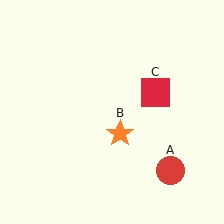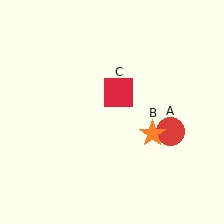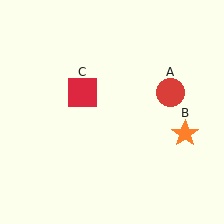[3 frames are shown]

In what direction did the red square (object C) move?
The red square (object C) moved left.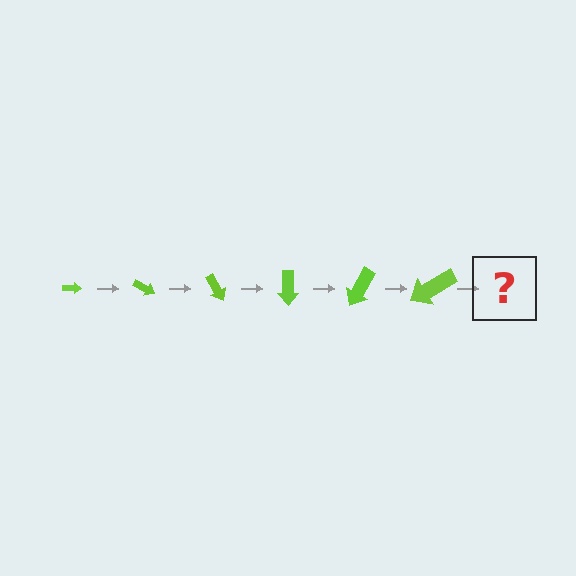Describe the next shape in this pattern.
It should be an arrow, larger than the previous one and rotated 180 degrees from the start.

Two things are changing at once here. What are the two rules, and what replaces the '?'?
The two rules are that the arrow grows larger each step and it rotates 30 degrees each step. The '?' should be an arrow, larger than the previous one and rotated 180 degrees from the start.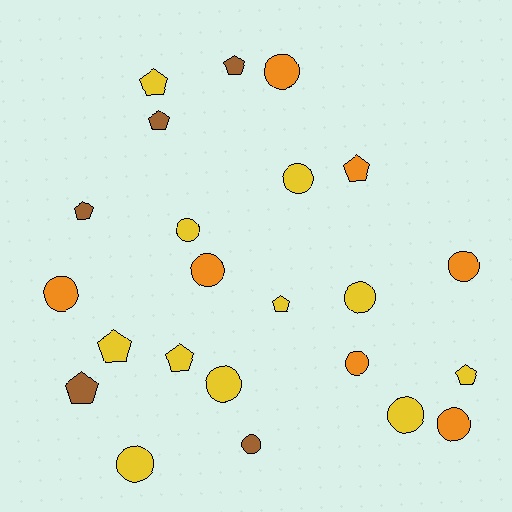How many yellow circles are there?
There are 6 yellow circles.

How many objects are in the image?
There are 23 objects.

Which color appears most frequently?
Yellow, with 11 objects.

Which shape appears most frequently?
Circle, with 13 objects.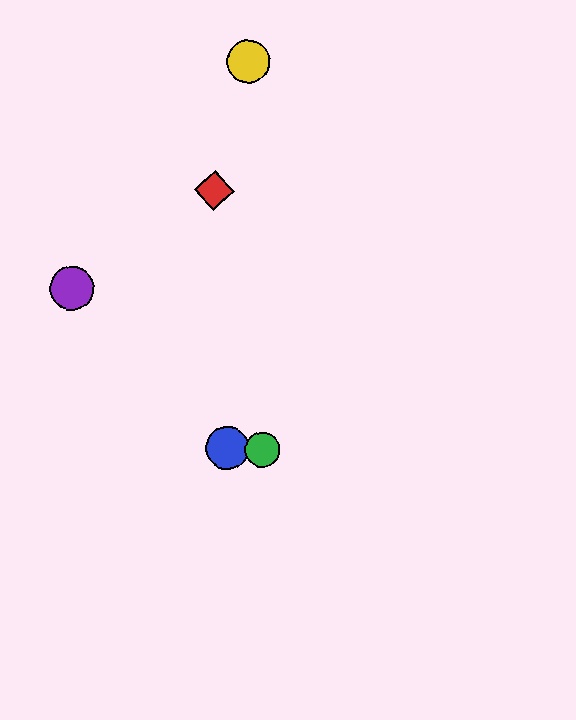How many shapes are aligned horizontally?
2 shapes (the blue circle, the green circle) are aligned horizontally.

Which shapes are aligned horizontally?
The blue circle, the green circle are aligned horizontally.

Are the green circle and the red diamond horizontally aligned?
No, the green circle is at y≈450 and the red diamond is at y≈190.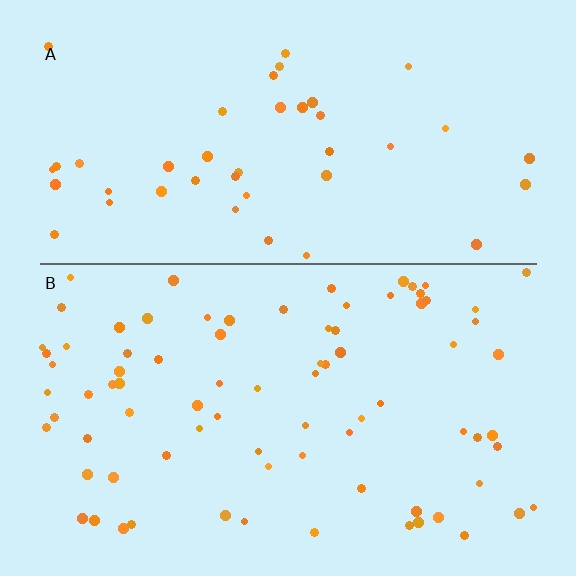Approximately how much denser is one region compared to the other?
Approximately 1.9× — region B over region A.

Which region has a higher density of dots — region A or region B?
B (the bottom).